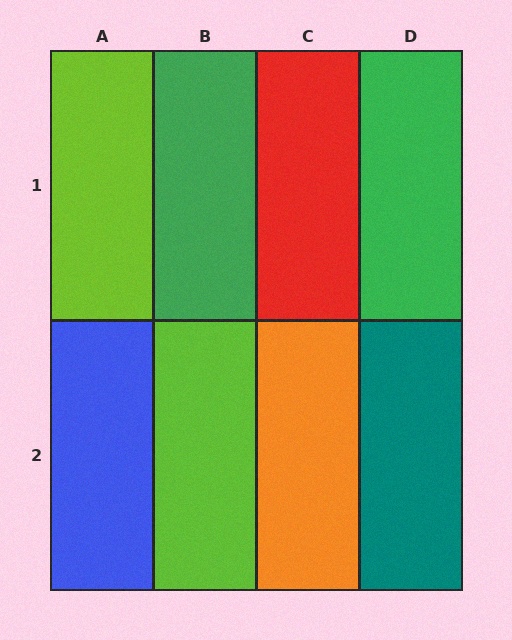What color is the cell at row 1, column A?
Lime.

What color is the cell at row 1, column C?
Red.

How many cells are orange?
1 cell is orange.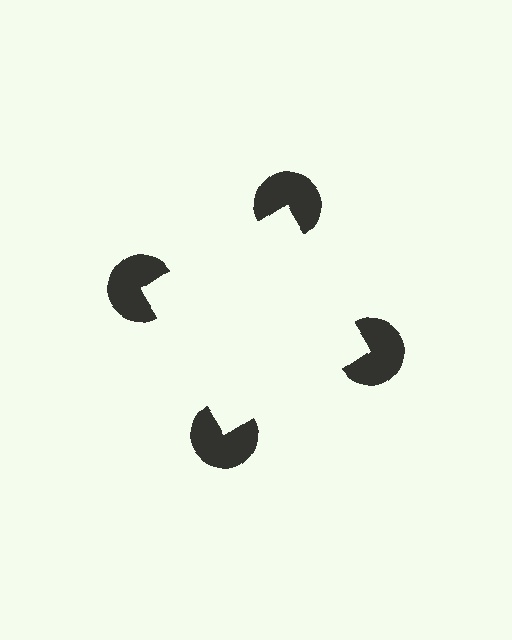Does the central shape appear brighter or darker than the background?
It typically appears slightly brighter than the background, even though no actual brightness change is drawn.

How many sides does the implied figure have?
4 sides.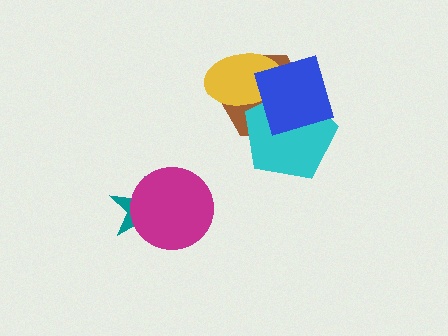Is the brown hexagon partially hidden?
Yes, it is partially covered by another shape.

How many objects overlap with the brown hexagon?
3 objects overlap with the brown hexagon.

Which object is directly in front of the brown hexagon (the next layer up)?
The yellow ellipse is directly in front of the brown hexagon.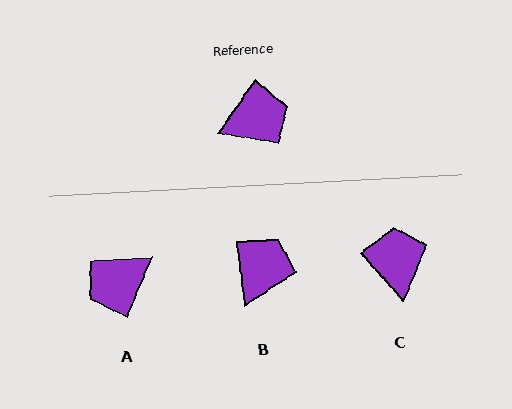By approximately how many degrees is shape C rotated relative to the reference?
Approximately 77 degrees counter-clockwise.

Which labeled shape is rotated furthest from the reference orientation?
A, about 167 degrees away.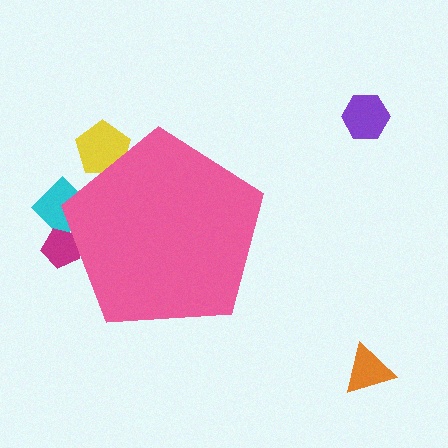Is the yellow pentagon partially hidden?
Yes, the yellow pentagon is partially hidden behind the pink pentagon.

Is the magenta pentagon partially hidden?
Yes, the magenta pentagon is partially hidden behind the pink pentagon.